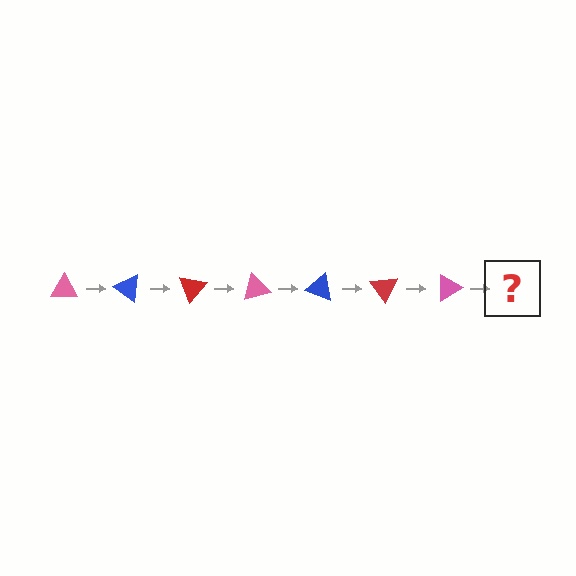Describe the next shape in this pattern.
It should be a blue triangle, rotated 245 degrees from the start.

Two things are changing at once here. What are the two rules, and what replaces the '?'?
The two rules are that it rotates 35 degrees each step and the color cycles through pink, blue, and red. The '?' should be a blue triangle, rotated 245 degrees from the start.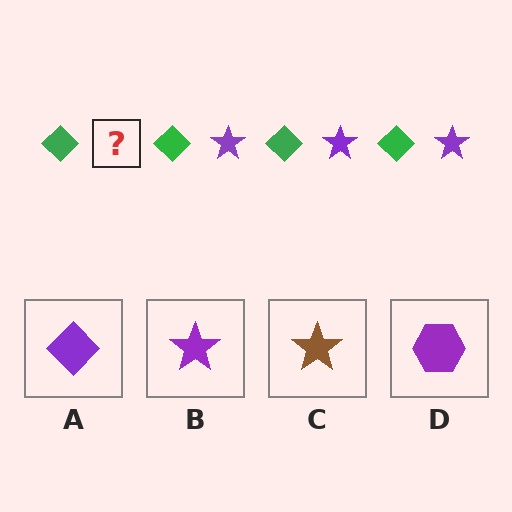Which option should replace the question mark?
Option B.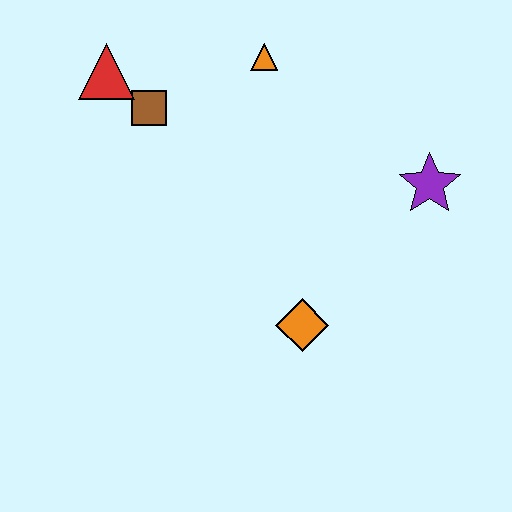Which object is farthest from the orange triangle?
The orange diamond is farthest from the orange triangle.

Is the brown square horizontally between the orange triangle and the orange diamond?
No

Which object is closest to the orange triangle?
The brown square is closest to the orange triangle.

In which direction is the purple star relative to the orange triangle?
The purple star is to the right of the orange triangle.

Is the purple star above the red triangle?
No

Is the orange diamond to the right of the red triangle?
Yes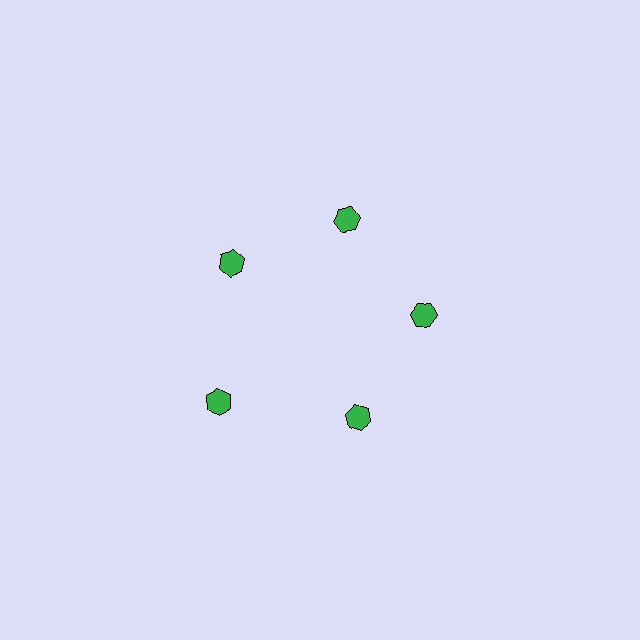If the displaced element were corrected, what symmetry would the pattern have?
It would have 5-fold rotational symmetry — the pattern would map onto itself every 72 degrees.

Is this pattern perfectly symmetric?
No. The 5 green hexagons are arranged in a ring, but one element near the 8 o'clock position is pushed outward from the center, breaking the 5-fold rotational symmetry.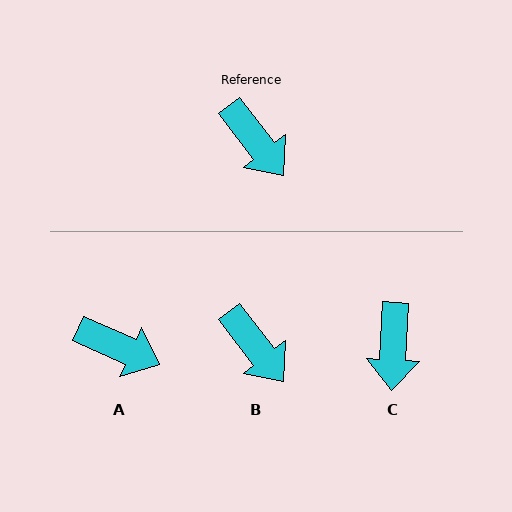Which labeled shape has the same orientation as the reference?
B.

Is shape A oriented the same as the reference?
No, it is off by about 28 degrees.